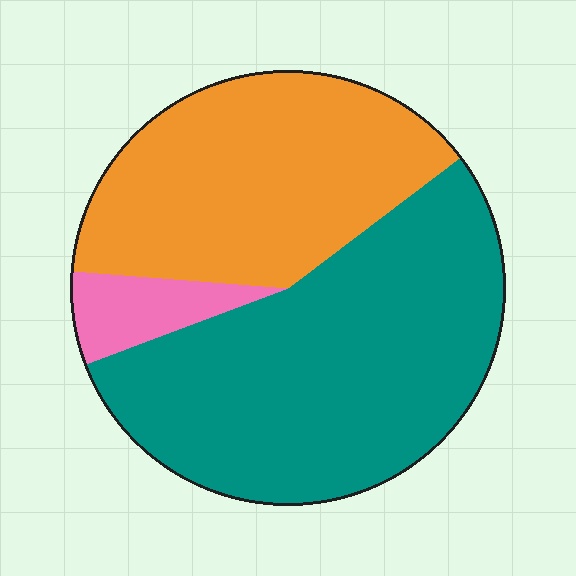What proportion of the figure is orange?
Orange takes up about three eighths (3/8) of the figure.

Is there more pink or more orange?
Orange.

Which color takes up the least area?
Pink, at roughly 5%.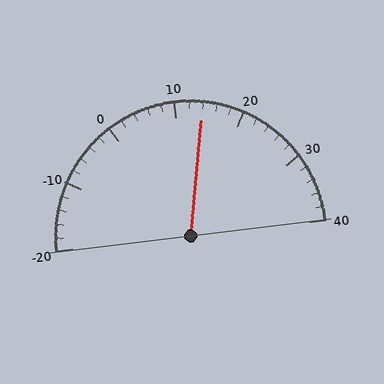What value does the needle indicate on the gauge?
The needle indicates approximately 14.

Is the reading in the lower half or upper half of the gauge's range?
The reading is in the upper half of the range (-20 to 40).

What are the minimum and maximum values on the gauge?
The gauge ranges from -20 to 40.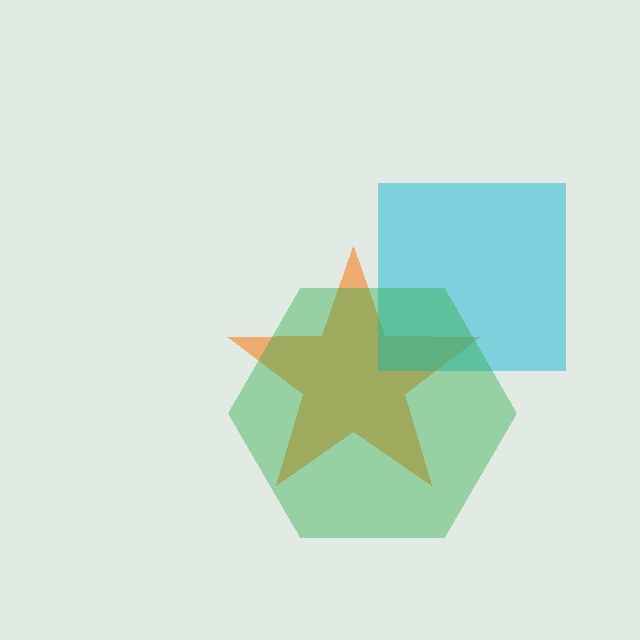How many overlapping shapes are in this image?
There are 3 overlapping shapes in the image.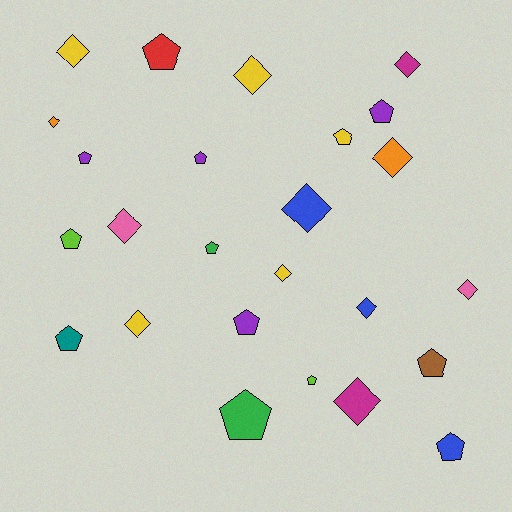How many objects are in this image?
There are 25 objects.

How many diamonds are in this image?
There are 12 diamonds.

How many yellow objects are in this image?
There are 5 yellow objects.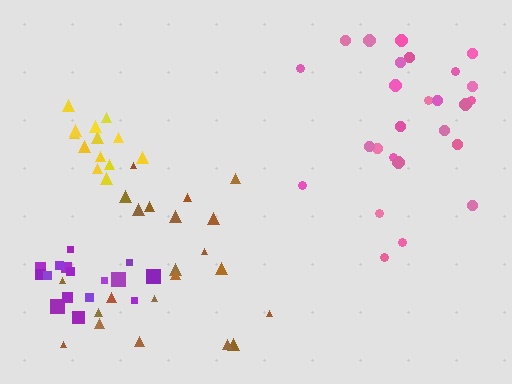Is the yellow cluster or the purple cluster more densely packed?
Yellow.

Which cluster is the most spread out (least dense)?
Brown.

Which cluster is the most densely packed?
Yellow.